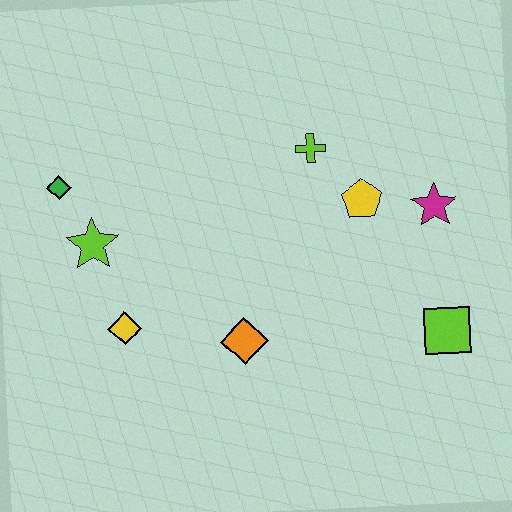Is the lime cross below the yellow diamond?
No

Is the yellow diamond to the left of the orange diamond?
Yes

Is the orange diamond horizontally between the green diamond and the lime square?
Yes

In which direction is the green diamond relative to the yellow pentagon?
The green diamond is to the left of the yellow pentagon.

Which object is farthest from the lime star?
The lime square is farthest from the lime star.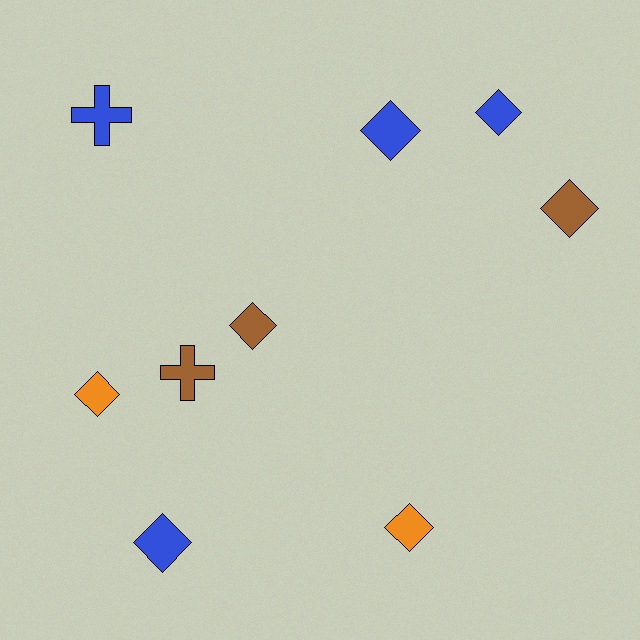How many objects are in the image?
There are 9 objects.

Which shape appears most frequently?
Diamond, with 7 objects.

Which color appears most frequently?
Blue, with 4 objects.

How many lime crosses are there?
There are no lime crosses.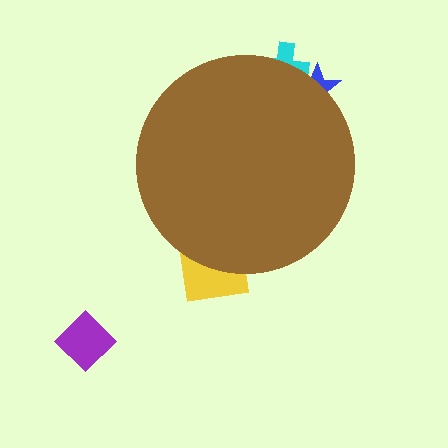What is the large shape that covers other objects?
A brown circle.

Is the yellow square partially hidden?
Yes, the yellow square is partially hidden behind the brown circle.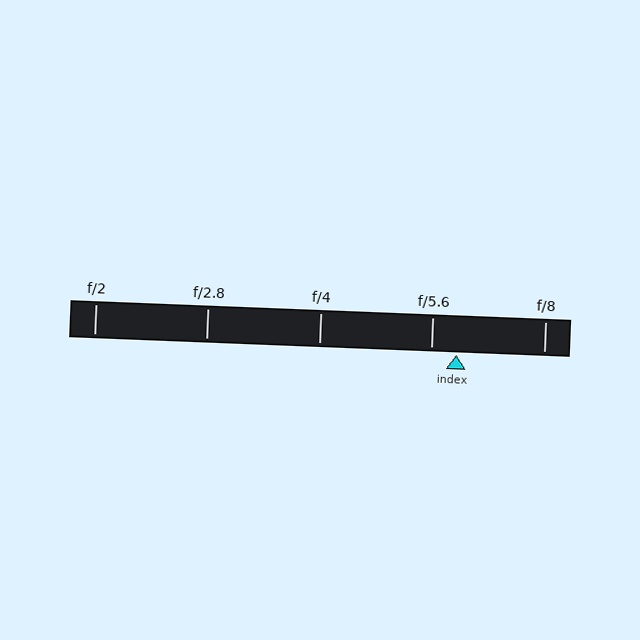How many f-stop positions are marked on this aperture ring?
There are 5 f-stop positions marked.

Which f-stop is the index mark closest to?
The index mark is closest to f/5.6.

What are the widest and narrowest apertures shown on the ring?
The widest aperture shown is f/2 and the narrowest is f/8.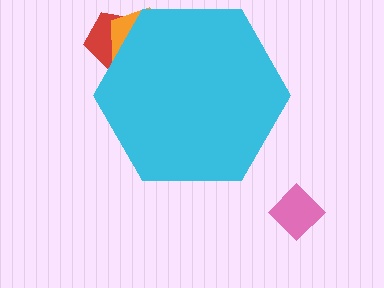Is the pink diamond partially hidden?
No, the pink diamond is fully visible.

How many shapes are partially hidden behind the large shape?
2 shapes are partially hidden.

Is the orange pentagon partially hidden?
Yes, the orange pentagon is partially hidden behind the cyan hexagon.